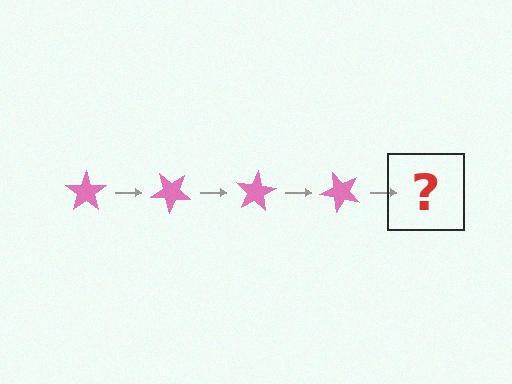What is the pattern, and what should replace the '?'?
The pattern is that the star rotates 40 degrees each step. The '?' should be a pink star rotated 160 degrees.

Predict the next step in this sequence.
The next step is a pink star rotated 160 degrees.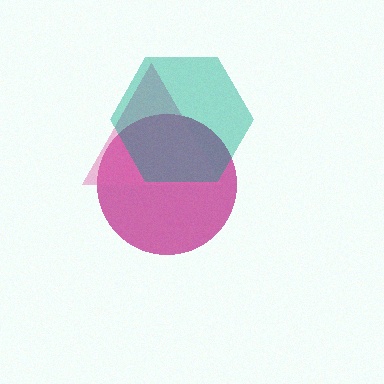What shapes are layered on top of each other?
The layered shapes are: a magenta circle, a pink triangle, a teal hexagon.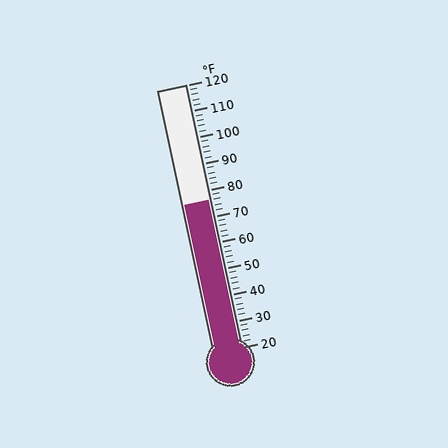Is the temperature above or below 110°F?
The temperature is below 110°F.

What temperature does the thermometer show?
The thermometer shows approximately 76°F.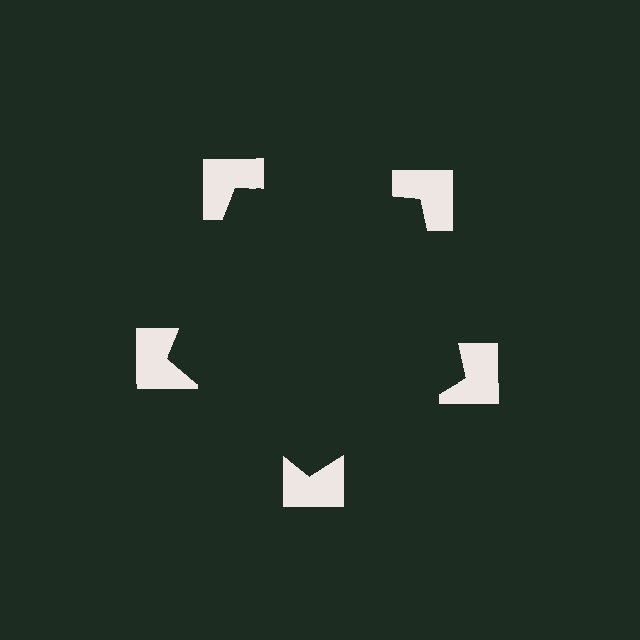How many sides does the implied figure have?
5 sides.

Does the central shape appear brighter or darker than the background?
It typically appears slightly darker than the background, even though no actual brightness change is drawn.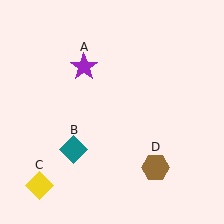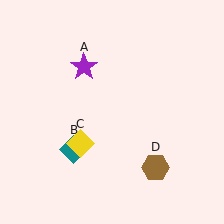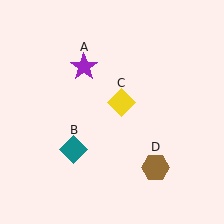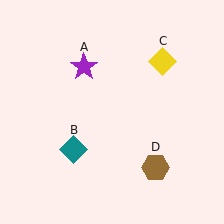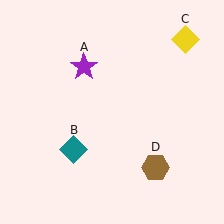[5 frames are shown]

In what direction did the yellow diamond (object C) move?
The yellow diamond (object C) moved up and to the right.